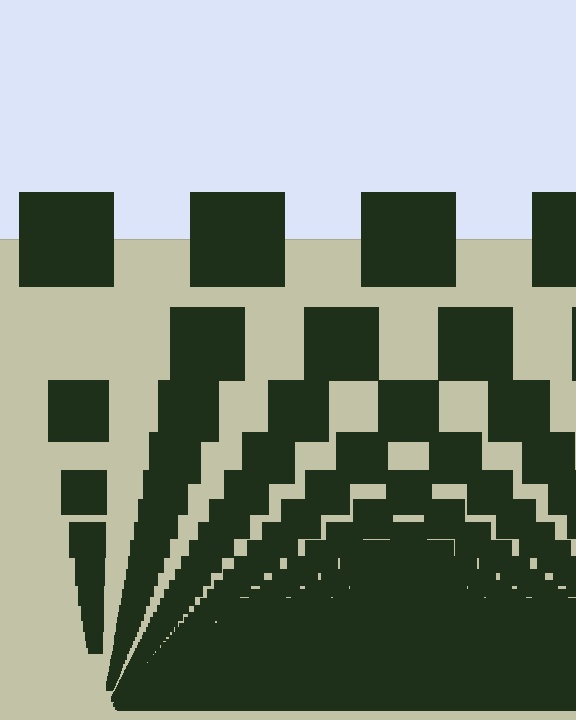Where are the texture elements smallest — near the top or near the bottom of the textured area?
Near the bottom.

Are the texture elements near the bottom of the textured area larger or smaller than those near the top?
Smaller. The gradient is inverted — elements near the bottom are smaller and denser.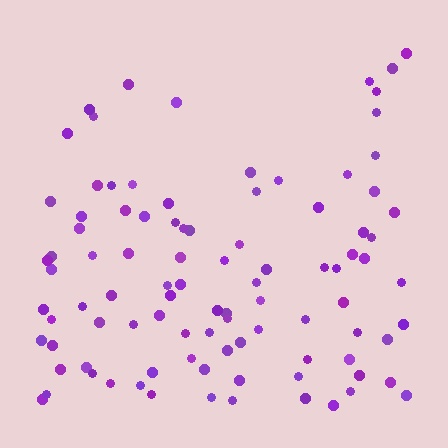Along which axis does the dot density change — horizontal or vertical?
Vertical.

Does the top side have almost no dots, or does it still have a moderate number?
Still a moderate number, just noticeably fewer than the bottom.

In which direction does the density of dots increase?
From top to bottom, with the bottom side densest.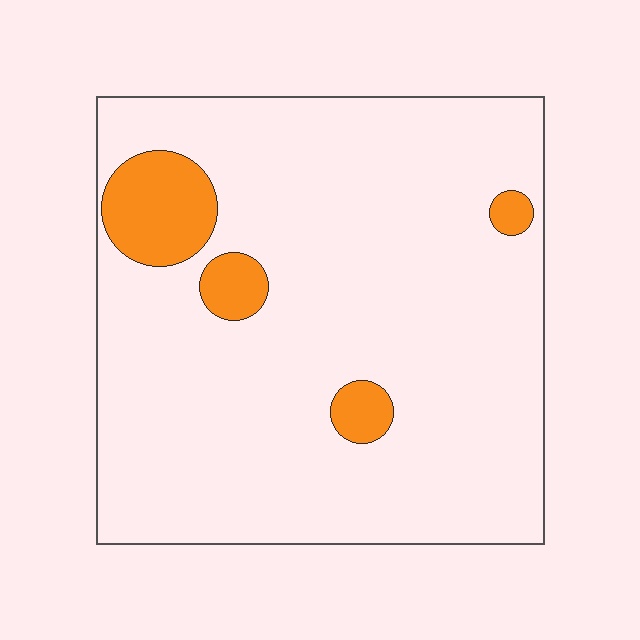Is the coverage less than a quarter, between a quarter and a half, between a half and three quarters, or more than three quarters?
Less than a quarter.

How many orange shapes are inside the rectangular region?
4.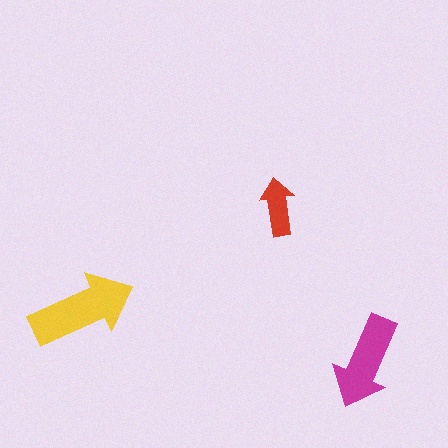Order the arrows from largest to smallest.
the yellow one, the magenta one, the red one.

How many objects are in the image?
There are 3 objects in the image.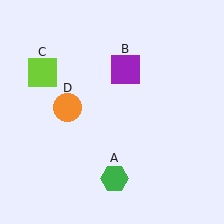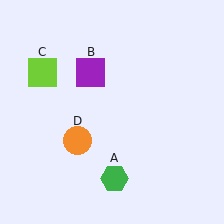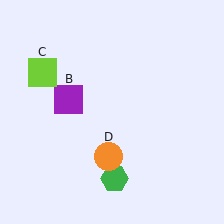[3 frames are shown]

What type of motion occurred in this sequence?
The purple square (object B), orange circle (object D) rotated counterclockwise around the center of the scene.